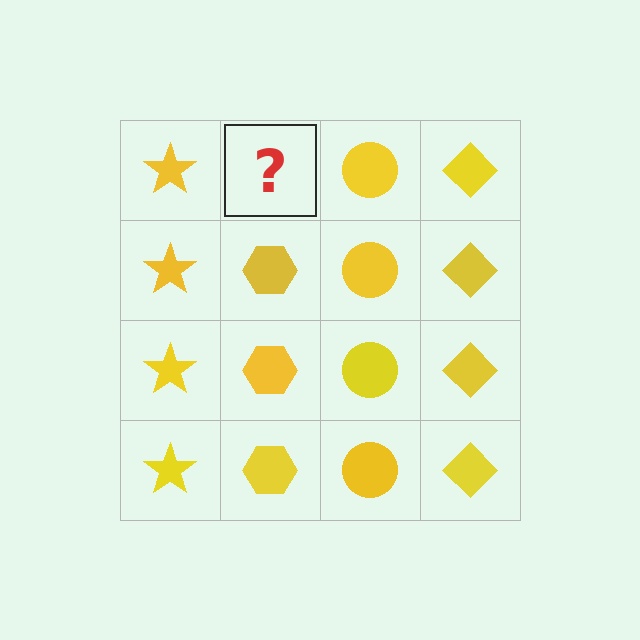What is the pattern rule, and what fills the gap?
The rule is that each column has a consistent shape. The gap should be filled with a yellow hexagon.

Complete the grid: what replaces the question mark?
The question mark should be replaced with a yellow hexagon.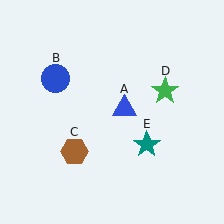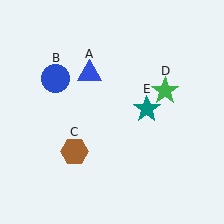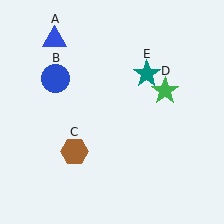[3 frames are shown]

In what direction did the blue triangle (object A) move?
The blue triangle (object A) moved up and to the left.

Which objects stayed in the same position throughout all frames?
Blue circle (object B) and brown hexagon (object C) and green star (object D) remained stationary.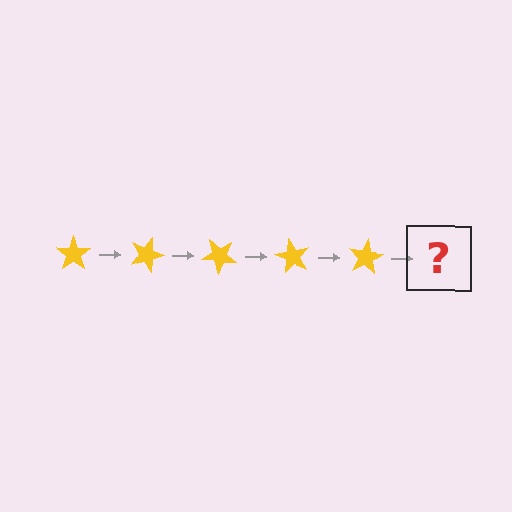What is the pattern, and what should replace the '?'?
The pattern is that the star rotates 20 degrees each step. The '?' should be a yellow star rotated 100 degrees.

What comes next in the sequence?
The next element should be a yellow star rotated 100 degrees.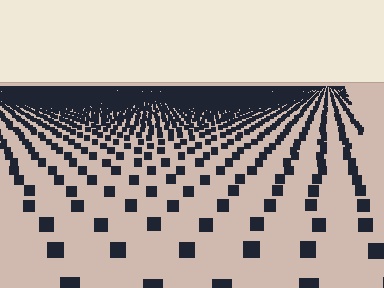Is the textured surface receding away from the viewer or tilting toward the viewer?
The surface is receding away from the viewer. Texture elements get smaller and denser toward the top.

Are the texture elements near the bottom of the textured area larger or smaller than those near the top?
Larger. Near the bottom, elements are closer to the viewer and appear at a bigger on-screen size.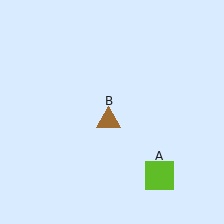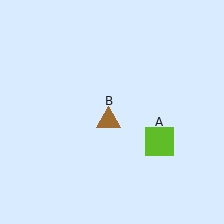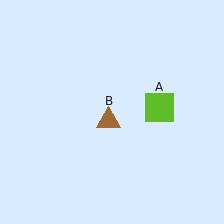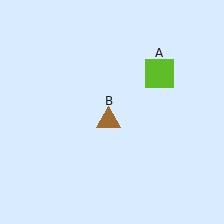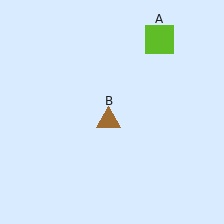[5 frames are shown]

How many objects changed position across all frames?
1 object changed position: lime square (object A).